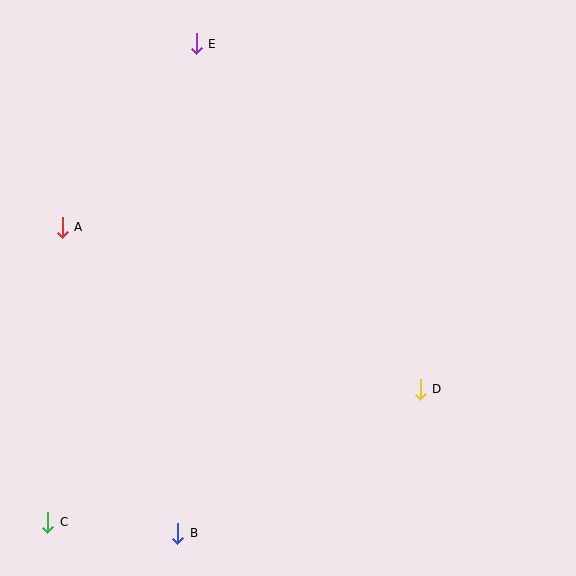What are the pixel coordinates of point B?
Point B is at (178, 533).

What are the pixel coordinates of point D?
Point D is at (420, 389).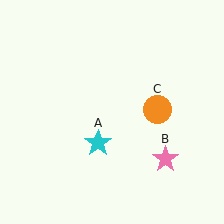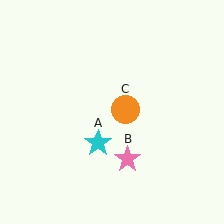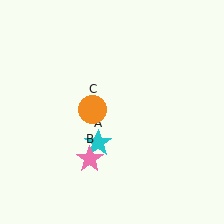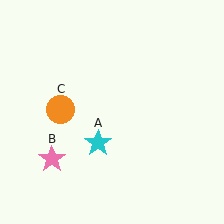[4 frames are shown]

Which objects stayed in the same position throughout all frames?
Cyan star (object A) remained stationary.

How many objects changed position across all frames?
2 objects changed position: pink star (object B), orange circle (object C).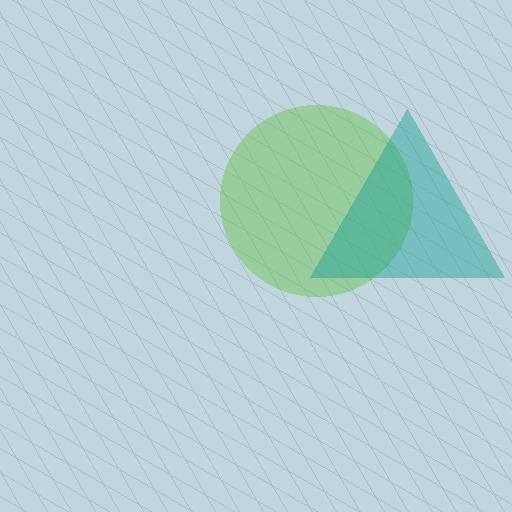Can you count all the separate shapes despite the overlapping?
Yes, there are 2 separate shapes.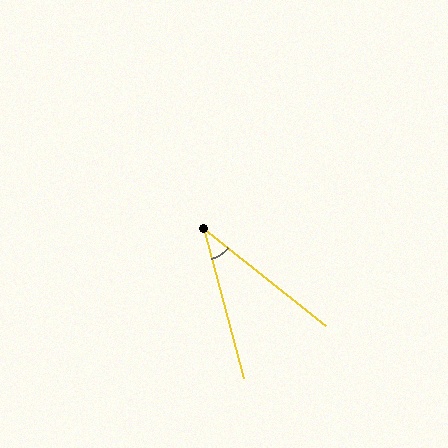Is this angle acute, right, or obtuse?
It is acute.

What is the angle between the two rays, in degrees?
Approximately 37 degrees.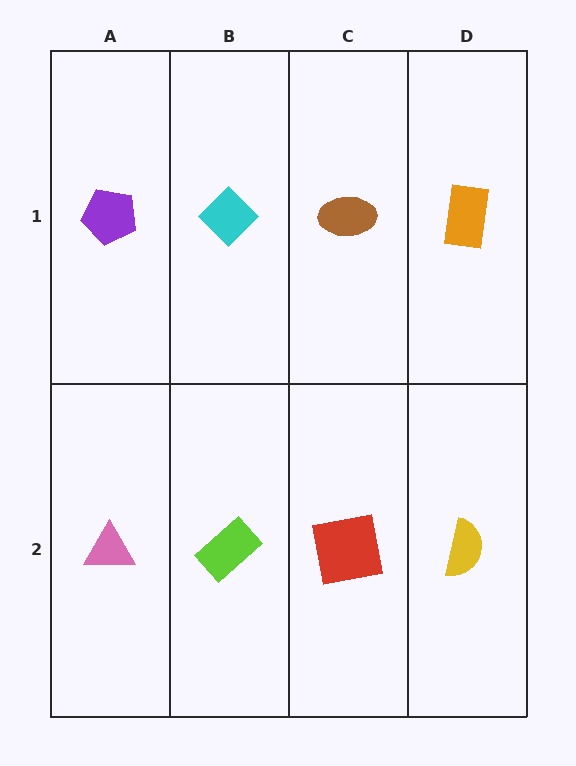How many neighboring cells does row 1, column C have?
3.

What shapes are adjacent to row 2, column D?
An orange rectangle (row 1, column D), a red square (row 2, column C).